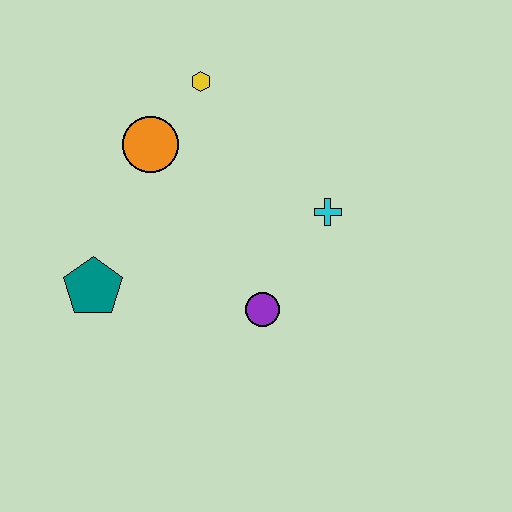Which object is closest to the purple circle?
The cyan cross is closest to the purple circle.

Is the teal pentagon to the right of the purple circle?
No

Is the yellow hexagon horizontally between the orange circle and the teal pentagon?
No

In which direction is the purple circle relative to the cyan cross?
The purple circle is below the cyan cross.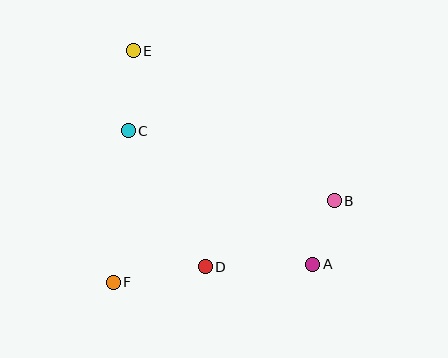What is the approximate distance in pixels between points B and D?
The distance between B and D is approximately 145 pixels.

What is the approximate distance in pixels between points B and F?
The distance between B and F is approximately 236 pixels.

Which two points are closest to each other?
Points A and B are closest to each other.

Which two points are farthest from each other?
Points A and E are farthest from each other.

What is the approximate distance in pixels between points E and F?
The distance between E and F is approximately 232 pixels.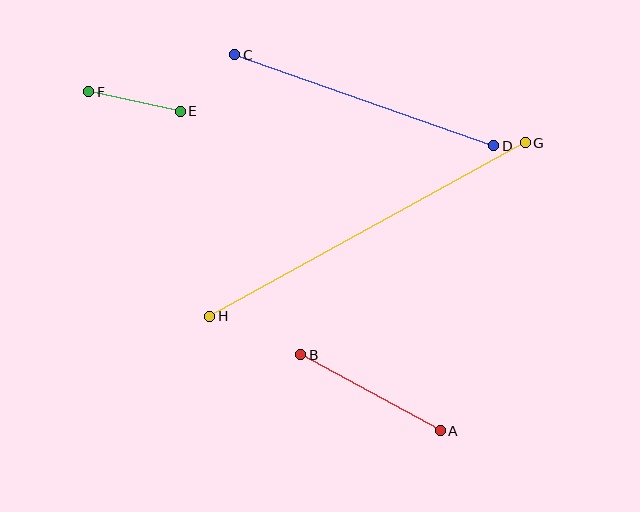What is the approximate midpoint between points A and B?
The midpoint is at approximately (370, 393) pixels.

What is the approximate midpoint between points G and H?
The midpoint is at approximately (368, 230) pixels.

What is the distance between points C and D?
The distance is approximately 275 pixels.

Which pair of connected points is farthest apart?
Points G and H are farthest apart.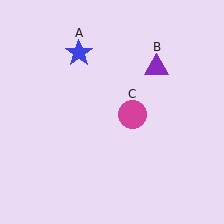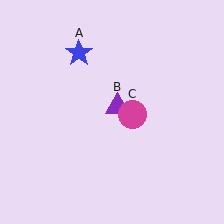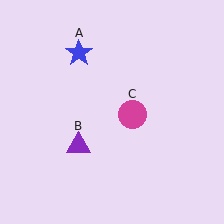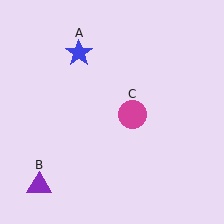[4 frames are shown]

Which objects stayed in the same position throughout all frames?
Blue star (object A) and magenta circle (object C) remained stationary.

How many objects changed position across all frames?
1 object changed position: purple triangle (object B).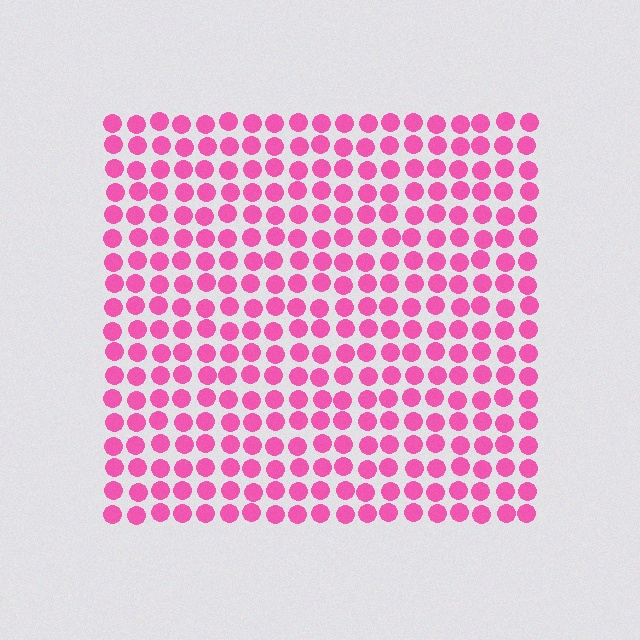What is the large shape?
The large shape is a square.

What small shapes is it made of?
It is made of small circles.